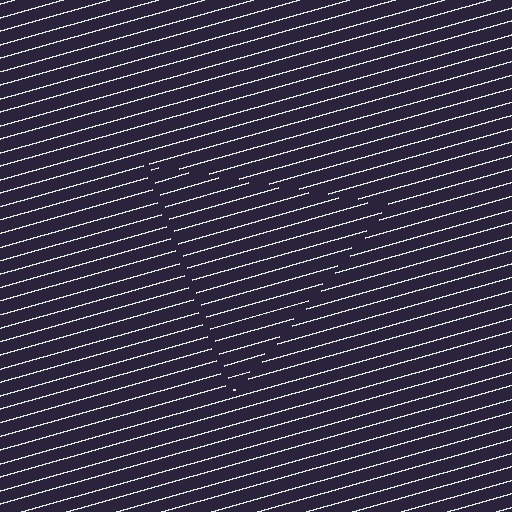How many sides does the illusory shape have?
3 sides — the line-ends trace a triangle.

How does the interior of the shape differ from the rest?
The interior of the shape contains the same grating, shifted by half a period — the contour is defined by the phase discontinuity where line-ends from the inner and outer gratings abut.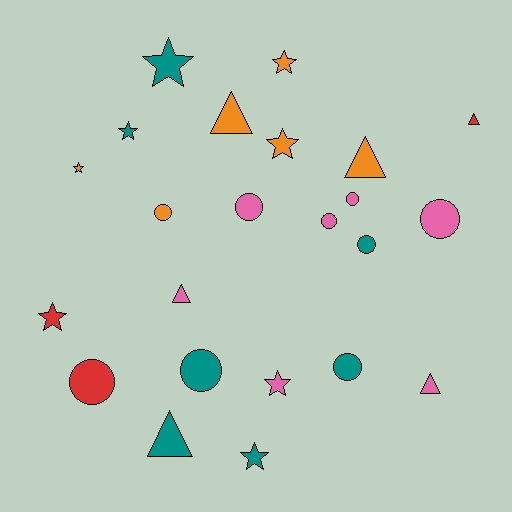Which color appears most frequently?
Teal, with 7 objects.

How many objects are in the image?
There are 23 objects.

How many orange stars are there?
There are 3 orange stars.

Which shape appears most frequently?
Circle, with 9 objects.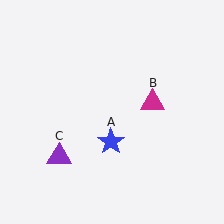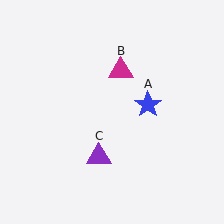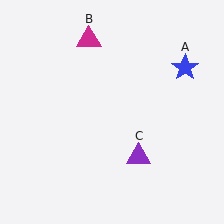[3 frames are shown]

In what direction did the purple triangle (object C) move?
The purple triangle (object C) moved right.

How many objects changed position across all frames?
3 objects changed position: blue star (object A), magenta triangle (object B), purple triangle (object C).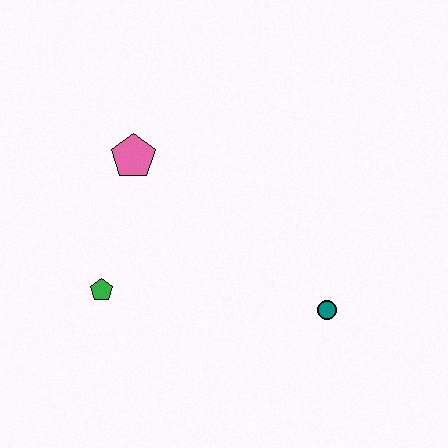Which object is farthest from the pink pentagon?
The teal circle is farthest from the pink pentagon.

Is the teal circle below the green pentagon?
Yes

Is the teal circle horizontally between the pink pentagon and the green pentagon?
No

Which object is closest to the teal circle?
The green pentagon is closest to the teal circle.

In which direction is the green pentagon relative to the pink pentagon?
The green pentagon is below the pink pentagon.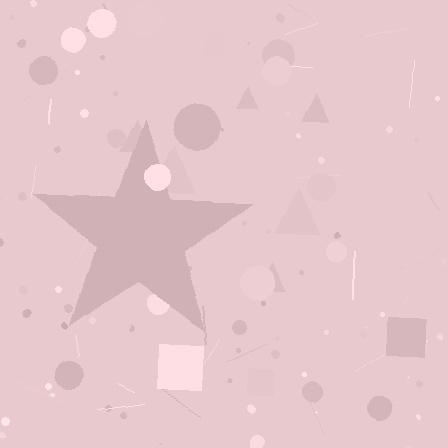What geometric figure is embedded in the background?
A star is embedded in the background.